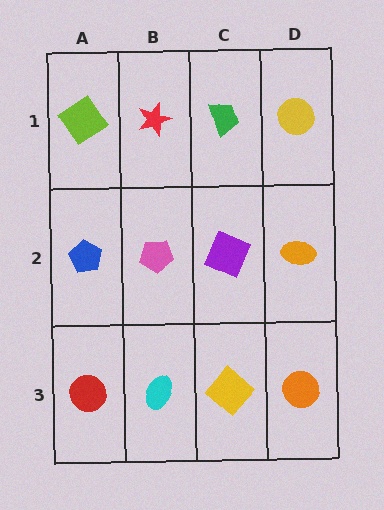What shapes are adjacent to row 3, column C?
A purple square (row 2, column C), a cyan ellipse (row 3, column B), an orange circle (row 3, column D).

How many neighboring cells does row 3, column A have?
2.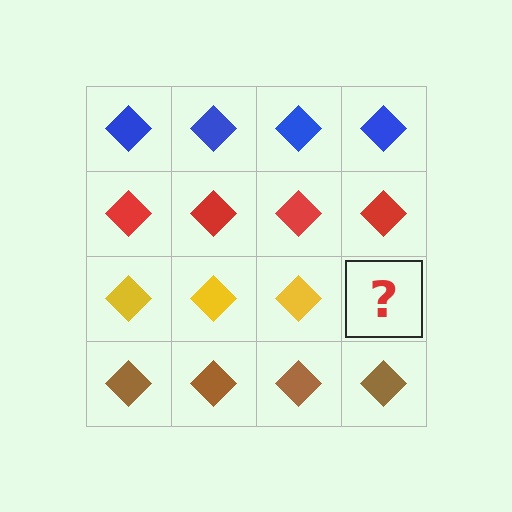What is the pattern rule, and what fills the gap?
The rule is that each row has a consistent color. The gap should be filled with a yellow diamond.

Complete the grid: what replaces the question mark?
The question mark should be replaced with a yellow diamond.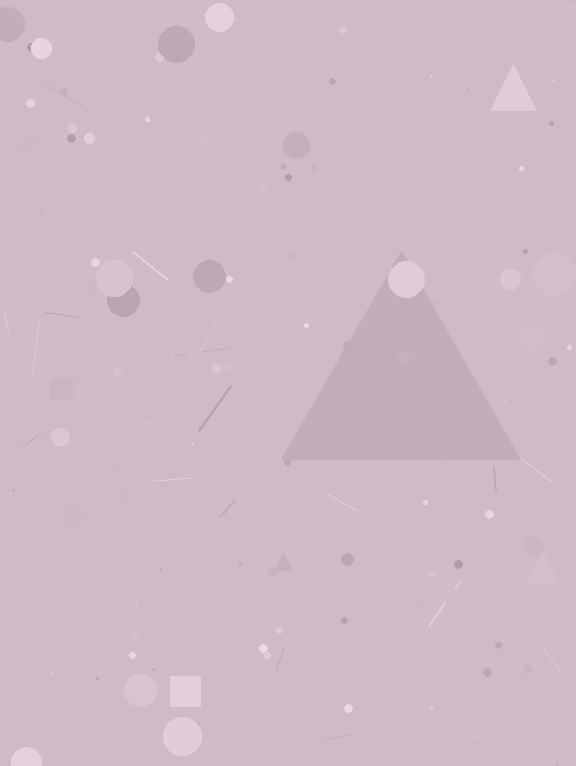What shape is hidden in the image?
A triangle is hidden in the image.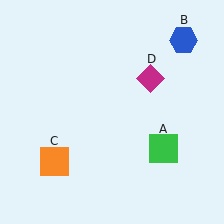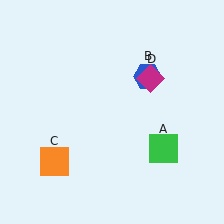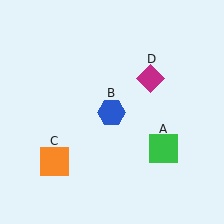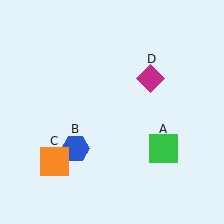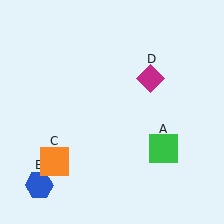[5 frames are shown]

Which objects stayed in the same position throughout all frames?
Green square (object A) and orange square (object C) and magenta diamond (object D) remained stationary.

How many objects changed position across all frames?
1 object changed position: blue hexagon (object B).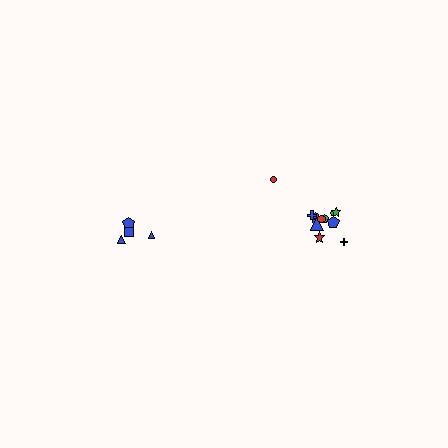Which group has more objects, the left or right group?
The right group.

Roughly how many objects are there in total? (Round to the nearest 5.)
Roughly 15 objects in total.